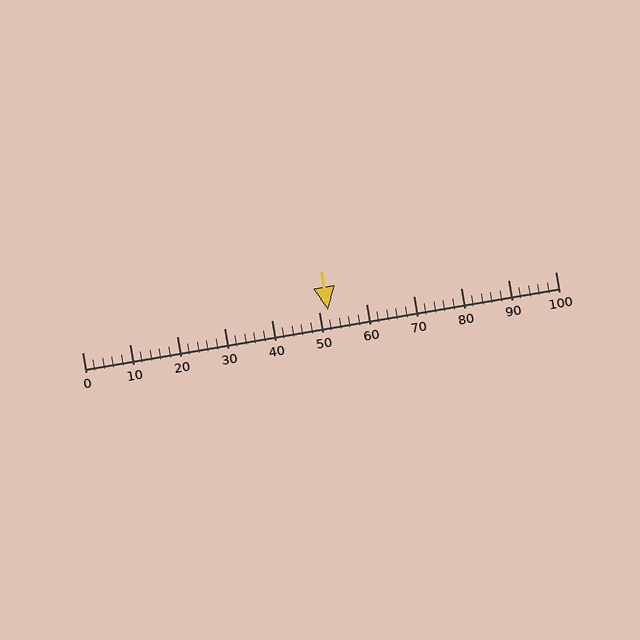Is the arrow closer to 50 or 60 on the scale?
The arrow is closer to 50.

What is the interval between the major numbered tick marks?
The major tick marks are spaced 10 units apart.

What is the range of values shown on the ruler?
The ruler shows values from 0 to 100.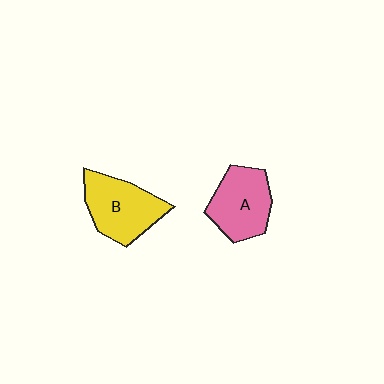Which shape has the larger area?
Shape B (yellow).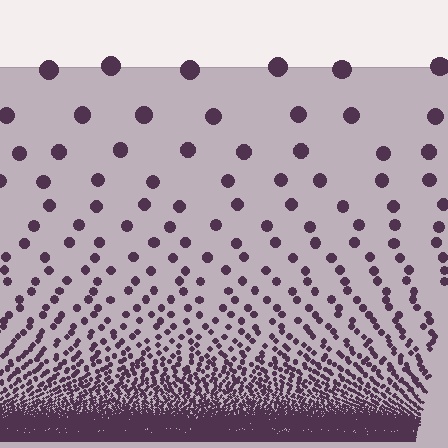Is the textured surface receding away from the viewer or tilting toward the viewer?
The surface appears to tilt toward the viewer. Texture elements get larger and sparser toward the top.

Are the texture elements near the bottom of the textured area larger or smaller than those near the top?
Smaller. The gradient is inverted — elements near the bottom are smaller and denser.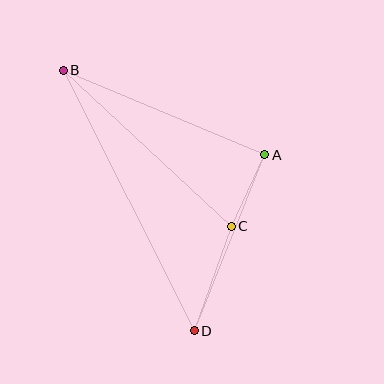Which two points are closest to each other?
Points A and C are closest to each other.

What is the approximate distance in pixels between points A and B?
The distance between A and B is approximately 218 pixels.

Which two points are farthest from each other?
Points B and D are farthest from each other.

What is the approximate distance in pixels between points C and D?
The distance between C and D is approximately 111 pixels.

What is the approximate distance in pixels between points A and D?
The distance between A and D is approximately 190 pixels.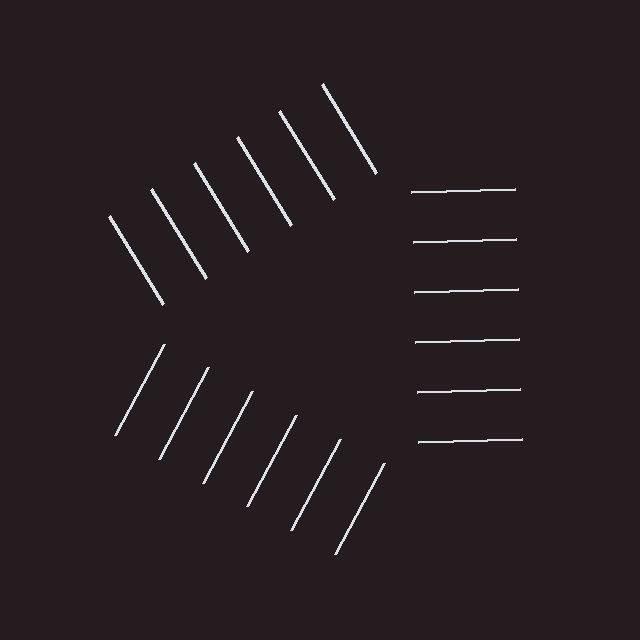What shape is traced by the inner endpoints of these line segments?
An illusory triangle — the line segments terminate on its edges but no continuous stroke is drawn.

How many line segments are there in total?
18 — 6 along each of the 3 edges.